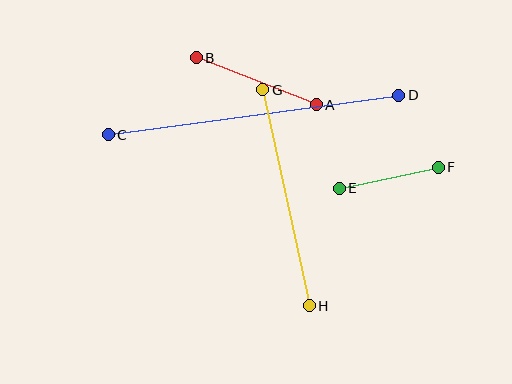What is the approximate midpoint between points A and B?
The midpoint is at approximately (256, 81) pixels.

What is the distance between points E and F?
The distance is approximately 101 pixels.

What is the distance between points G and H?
The distance is approximately 221 pixels.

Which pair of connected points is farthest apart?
Points C and D are farthest apart.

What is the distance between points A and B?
The distance is approximately 129 pixels.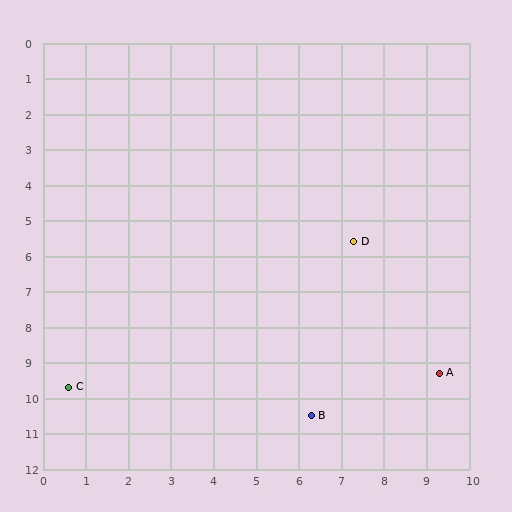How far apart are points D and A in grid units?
Points D and A are about 4.2 grid units apart.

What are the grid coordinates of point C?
Point C is at approximately (0.6, 9.7).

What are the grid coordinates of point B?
Point B is at approximately (6.3, 10.5).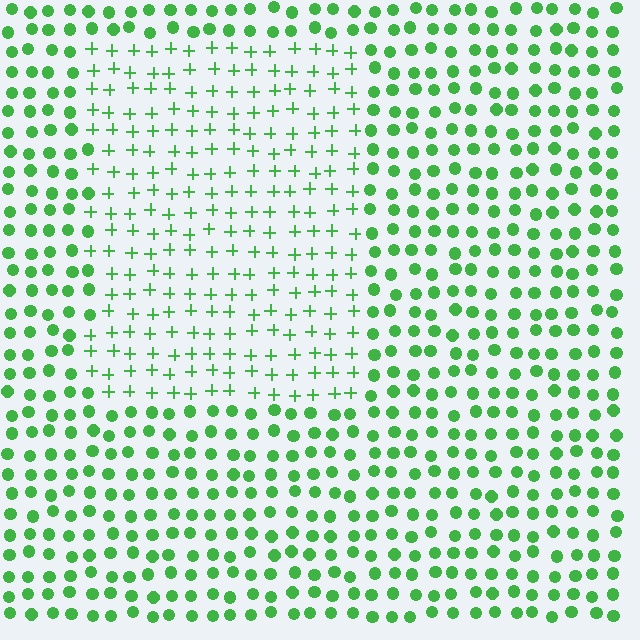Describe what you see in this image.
The image is filled with small green elements arranged in a uniform grid. A rectangle-shaped region contains plus signs, while the surrounding area contains circles. The boundary is defined purely by the change in element shape.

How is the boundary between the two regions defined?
The boundary is defined by a change in element shape: plus signs inside vs. circles outside. All elements share the same color and spacing.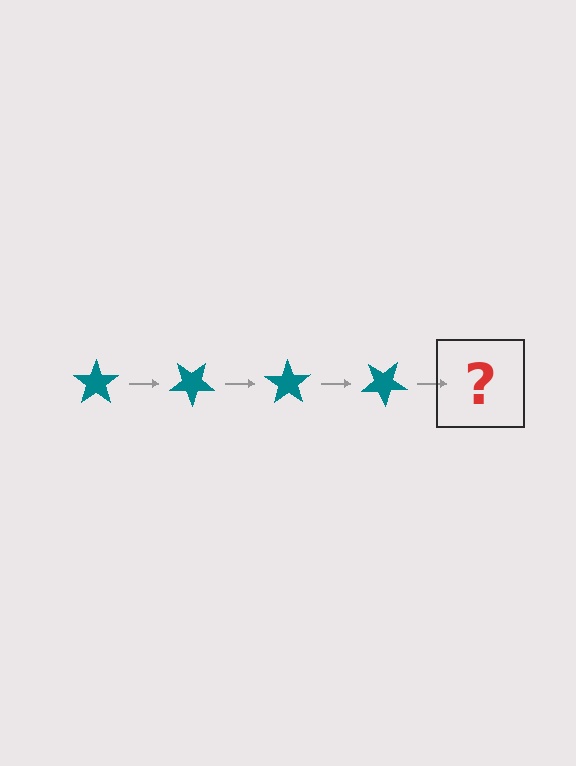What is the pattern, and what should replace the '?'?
The pattern is that the star rotates 35 degrees each step. The '?' should be a teal star rotated 140 degrees.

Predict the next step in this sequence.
The next step is a teal star rotated 140 degrees.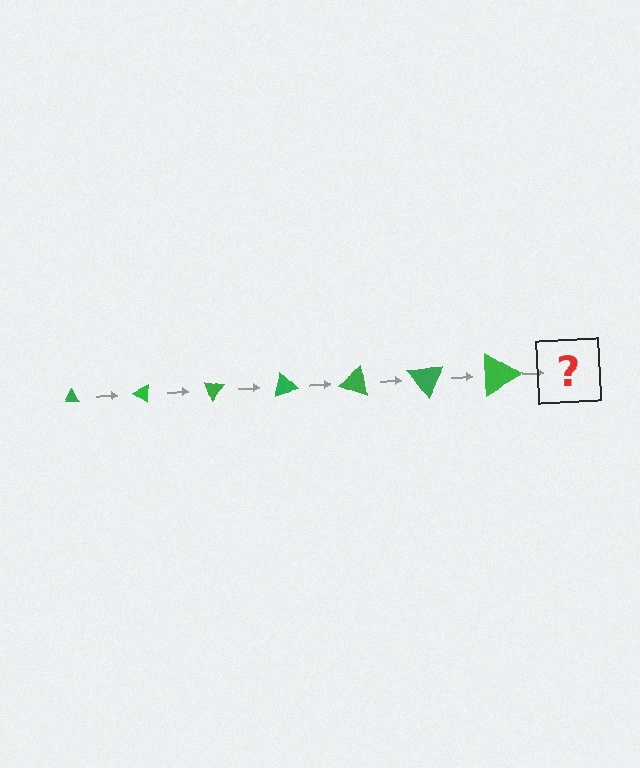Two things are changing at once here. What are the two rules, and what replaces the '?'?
The two rules are that the triangle grows larger each step and it rotates 35 degrees each step. The '?' should be a triangle, larger than the previous one and rotated 245 degrees from the start.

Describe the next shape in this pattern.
It should be a triangle, larger than the previous one and rotated 245 degrees from the start.